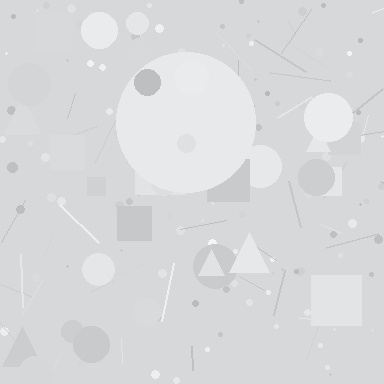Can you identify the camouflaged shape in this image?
The camouflaged shape is a circle.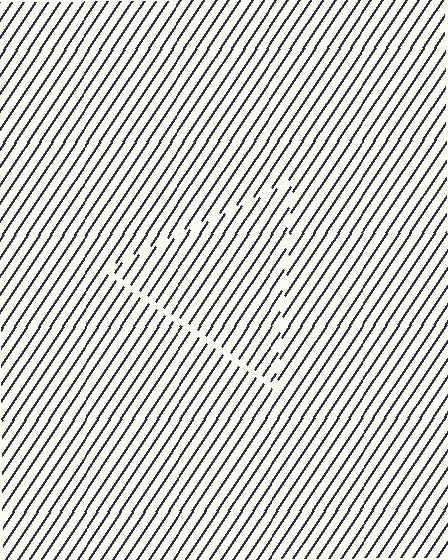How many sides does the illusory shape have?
3 sides — the line-ends trace a triangle.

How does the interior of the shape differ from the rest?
The interior of the shape contains the same grating, shifted by half a period — the contour is defined by the phase discontinuity where line-ends from the inner and outer gratings abut.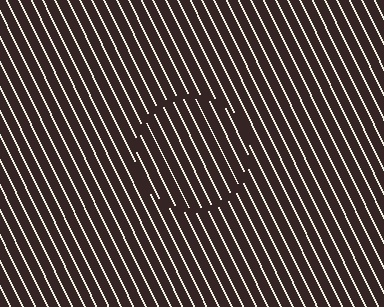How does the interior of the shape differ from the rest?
The interior of the shape contains the same grating, shifted by half a period — the contour is defined by the phase discontinuity where line-ends from the inner and outer gratings abut.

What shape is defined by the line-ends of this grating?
An illusory circle. The interior of the shape contains the same grating, shifted by half a period — the contour is defined by the phase discontinuity where line-ends from the inner and outer gratings abut.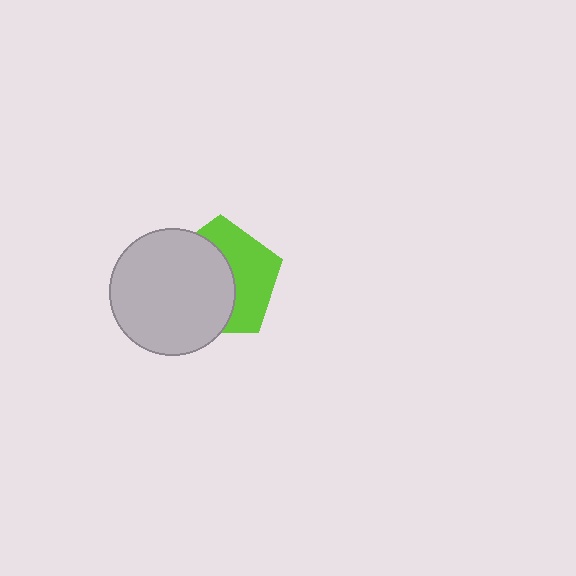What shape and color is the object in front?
The object in front is a light gray circle.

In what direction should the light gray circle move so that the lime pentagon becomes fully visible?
The light gray circle should move left. That is the shortest direction to clear the overlap and leave the lime pentagon fully visible.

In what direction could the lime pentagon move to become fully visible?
The lime pentagon could move right. That would shift it out from behind the light gray circle entirely.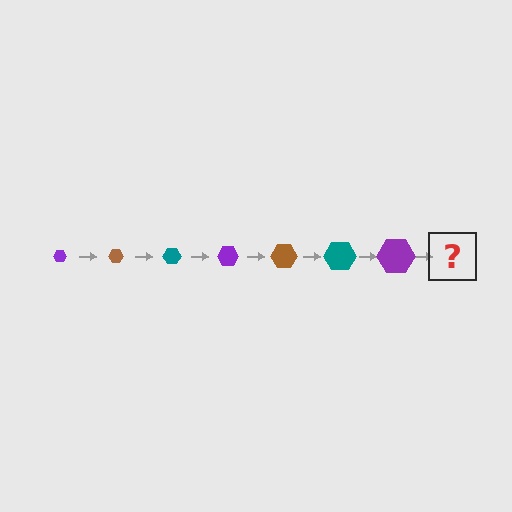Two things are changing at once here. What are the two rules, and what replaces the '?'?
The two rules are that the hexagon grows larger each step and the color cycles through purple, brown, and teal. The '?' should be a brown hexagon, larger than the previous one.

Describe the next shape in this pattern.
It should be a brown hexagon, larger than the previous one.